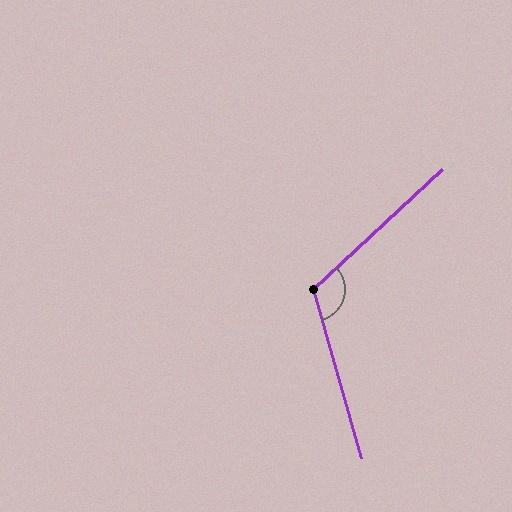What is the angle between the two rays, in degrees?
Approximately 117 degrees.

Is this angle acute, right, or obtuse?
It is obtuse.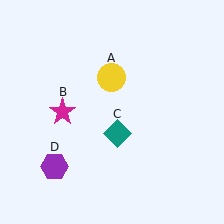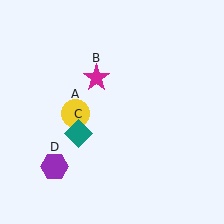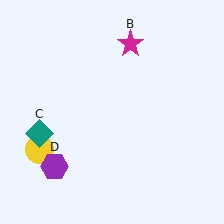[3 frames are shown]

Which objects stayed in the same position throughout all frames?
Purple hexagon (object D) remained stationary.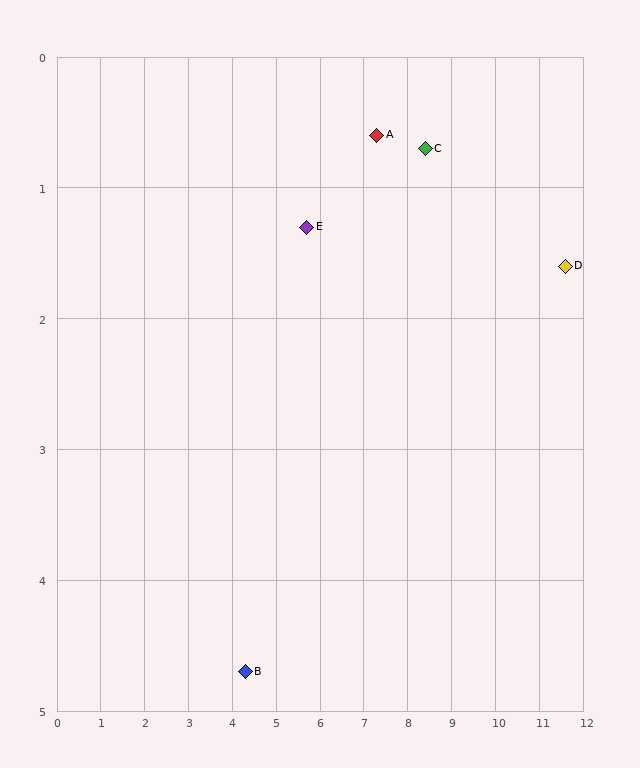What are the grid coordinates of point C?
Point C is at approximately (8.4, 0.7).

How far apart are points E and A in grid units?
Points E and A are about 1.7 grid units apart.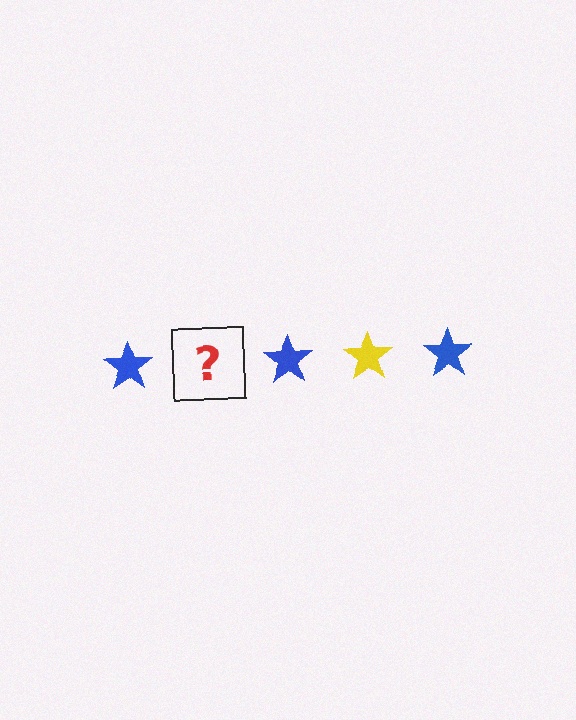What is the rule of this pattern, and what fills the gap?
The rule is that the pattern cycles through blue, yellow stars. The gap should be filled with a yellow star.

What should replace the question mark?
The question mark should be replaced with a yellow star.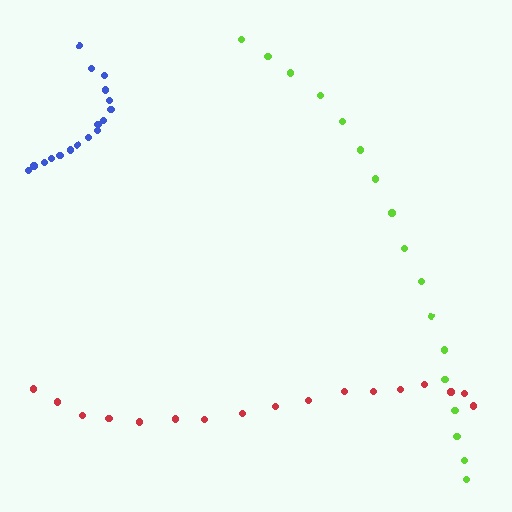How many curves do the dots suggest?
There are 3 distinct paths.